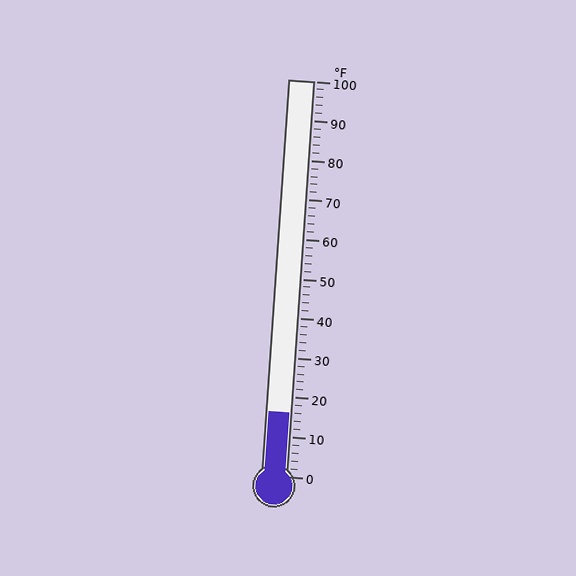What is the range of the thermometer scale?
The thermometer scale ranges from 0°F to 100°F.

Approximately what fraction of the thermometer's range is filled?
The thermometer is filled to approximately 15% of its range.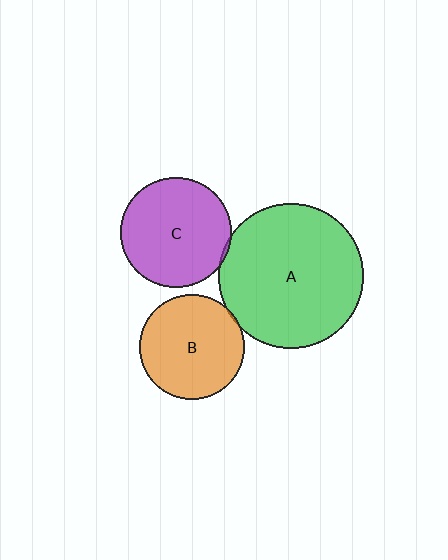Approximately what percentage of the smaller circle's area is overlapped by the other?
Approximately 5%.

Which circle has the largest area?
Circle A (green).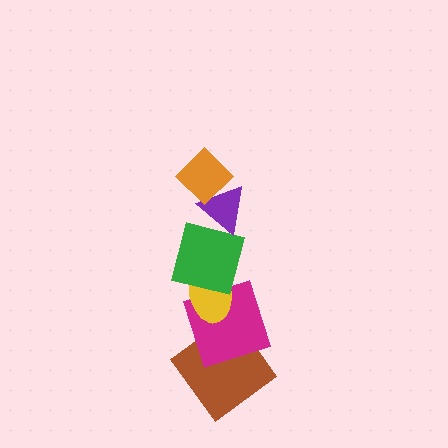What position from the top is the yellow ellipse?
The yellow ellipse is 4th from the top.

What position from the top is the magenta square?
The magenta square is 5th from the top.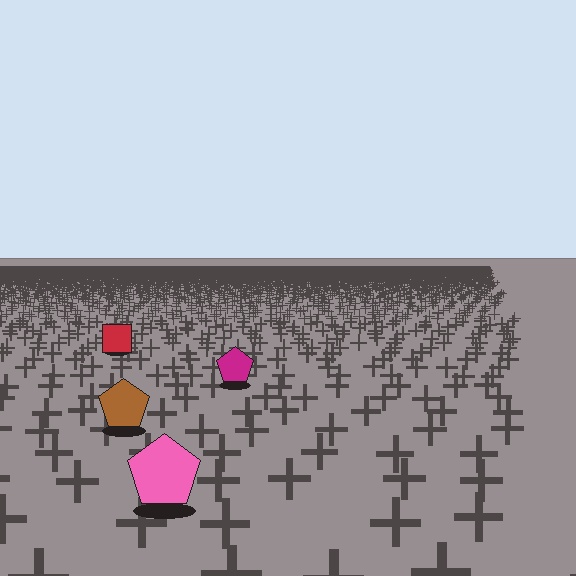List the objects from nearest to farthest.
From nearest to farthest: the pink pentagon, the brown pentagon, the magenta pentagon, the red square.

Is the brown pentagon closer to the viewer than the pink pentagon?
No. The pink pentagon is closer — you can tell from the texture gradient: the ground texture is coarser near it.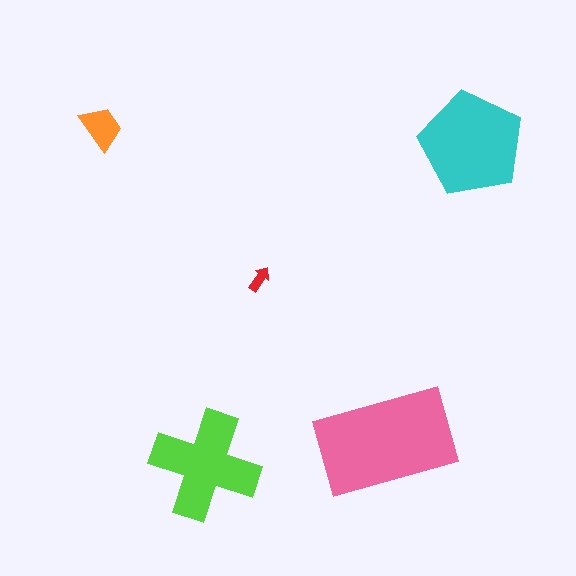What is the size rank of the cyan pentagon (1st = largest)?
2nd.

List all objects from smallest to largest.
The red arrow, the orange trapezoid, the lime cross, the cyan pentagon, the pink rectangle.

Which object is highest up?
The orange trapezoid is topmost.